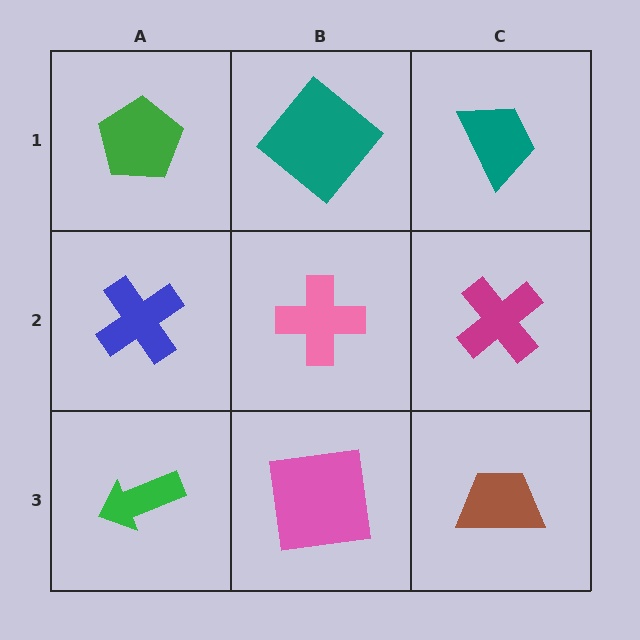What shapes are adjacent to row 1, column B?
A pink cross (row 2, column B), a green pentagon (row 1, column A), a teal trapezoid (row 1, column C).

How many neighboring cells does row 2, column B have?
4.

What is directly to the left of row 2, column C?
A pink cross.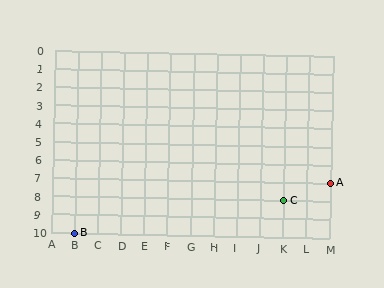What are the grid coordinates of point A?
Point A is at grid coordinates (M, 7).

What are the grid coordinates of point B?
Point B is at grid coordinates (B, 10).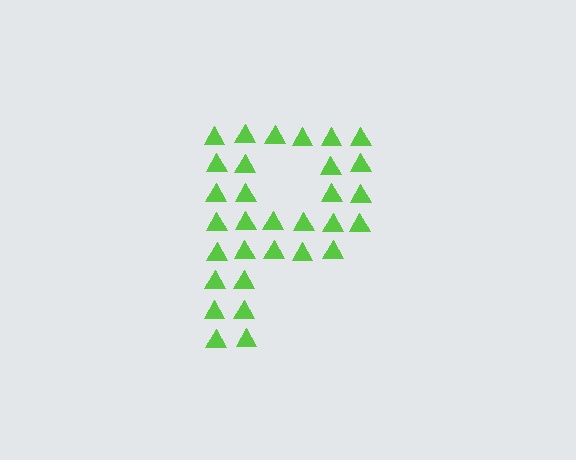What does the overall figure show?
The overall figure shows the letter P.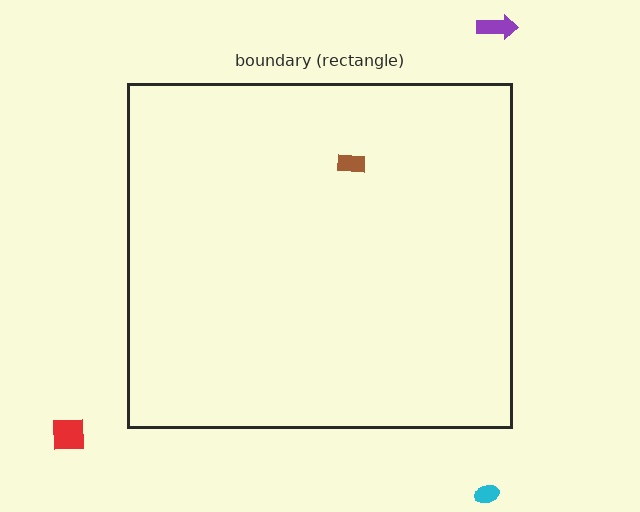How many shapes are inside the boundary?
1 inside, 3 outside.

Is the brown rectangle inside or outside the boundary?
Inside.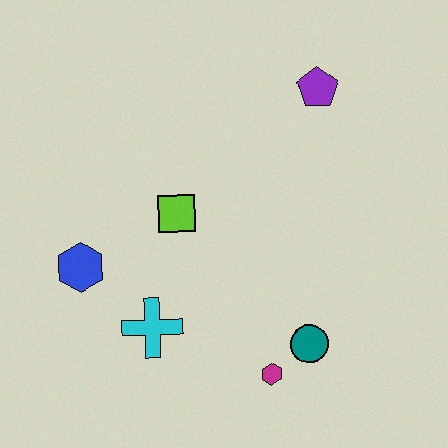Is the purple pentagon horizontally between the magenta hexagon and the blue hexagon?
No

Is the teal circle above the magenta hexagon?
Yes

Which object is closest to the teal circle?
The magenta hexagon is closest to the teal circle.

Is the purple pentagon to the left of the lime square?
No